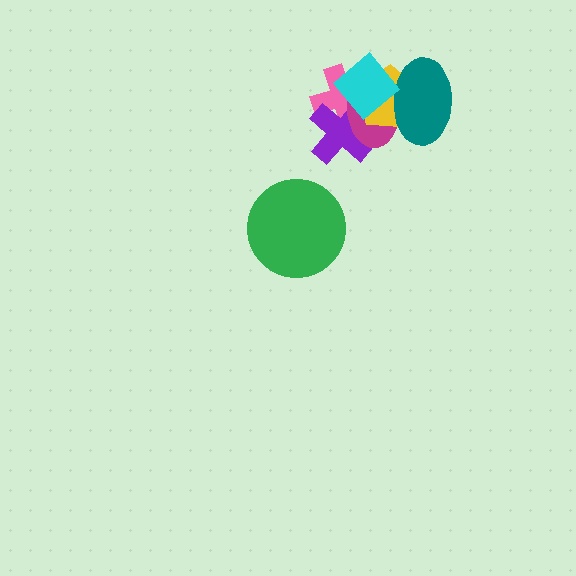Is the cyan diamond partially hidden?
No, no other shape covers it.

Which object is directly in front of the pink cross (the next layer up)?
The purple cross is directly in front of the pink cross.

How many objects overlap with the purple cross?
4 objects overlap with the purple cross.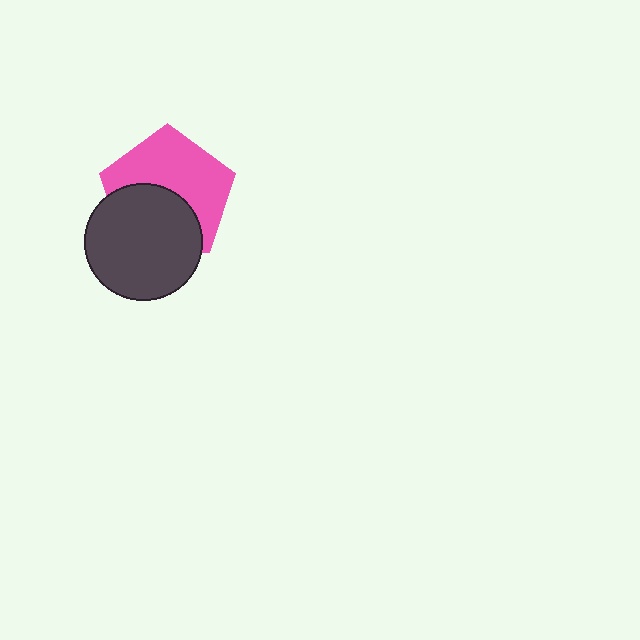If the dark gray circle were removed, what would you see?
You would see the complete pink pentagon.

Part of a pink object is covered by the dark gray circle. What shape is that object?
It is a pentagon.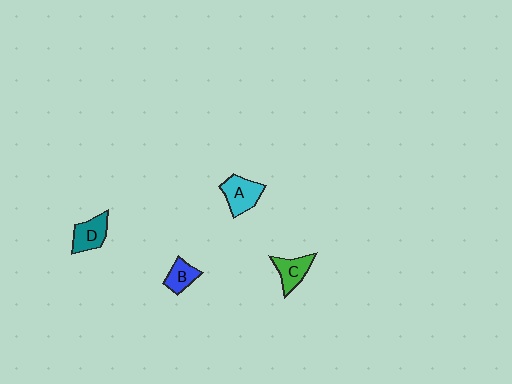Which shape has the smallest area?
Shape B (blue).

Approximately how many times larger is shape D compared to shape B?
Approximately 1.3 times.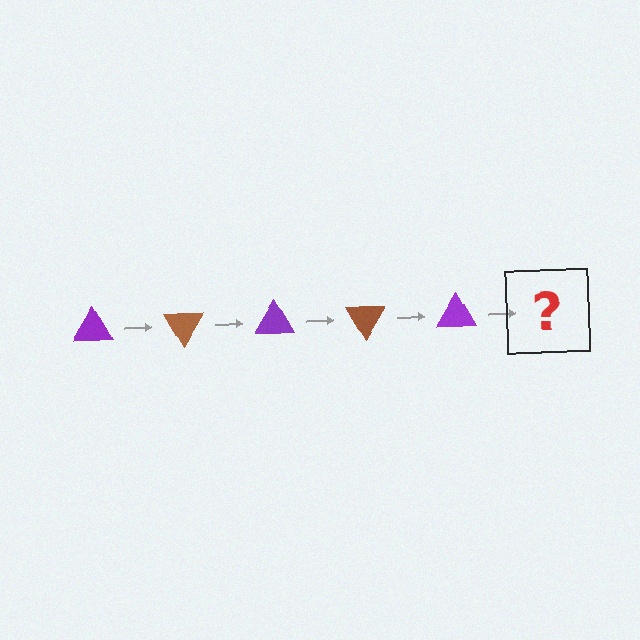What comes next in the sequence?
The next element should be a brown triangle, rotated 300 degrees from the start.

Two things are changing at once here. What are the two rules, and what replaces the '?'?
The two rules are that it rotates 60 degrees each step and the color cycles through purple and brown. The '?' should be a brown triangle, rotated 300 degrees from the start.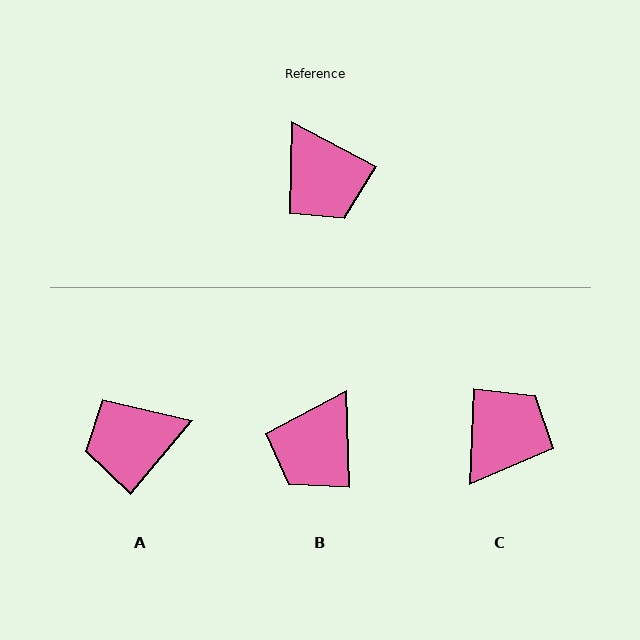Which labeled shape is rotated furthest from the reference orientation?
C, about 115 degrees away.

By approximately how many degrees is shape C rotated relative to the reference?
Approximately 115 degrees counter-clockwise.